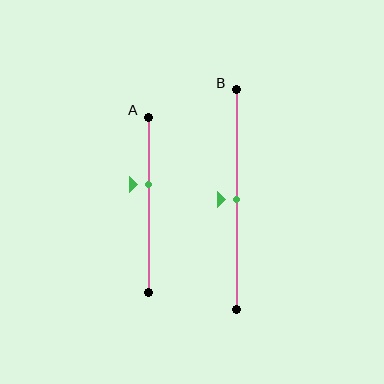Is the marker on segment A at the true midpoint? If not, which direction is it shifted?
No, the marker on segment A is shifted upward by about 11% of the segment length.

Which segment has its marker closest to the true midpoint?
Segment B has its marker closest to the true midpoint.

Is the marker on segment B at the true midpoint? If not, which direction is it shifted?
Yes, the marker on segment B is at the true midpoint.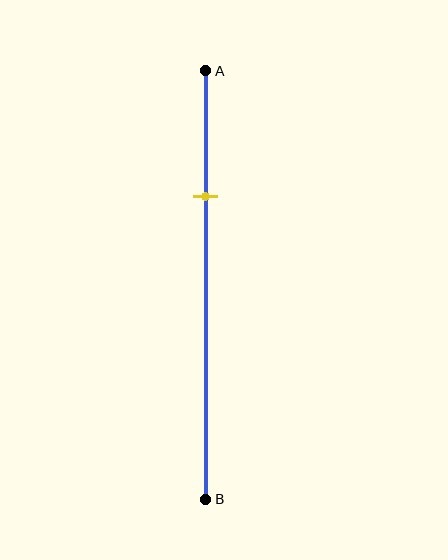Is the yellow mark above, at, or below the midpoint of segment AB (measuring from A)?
The yellow mark is above the midpoint of segment AB.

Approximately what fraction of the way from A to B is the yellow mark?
The yellow mark is approximately 30% of the way from A to B.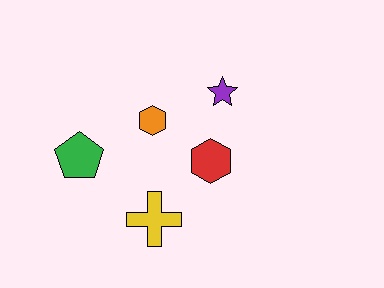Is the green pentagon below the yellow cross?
No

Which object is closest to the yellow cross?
The red hexagon is closest to the yellow cross.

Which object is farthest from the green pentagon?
The purple star is farthest from the green pentagon.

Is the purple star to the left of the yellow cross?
No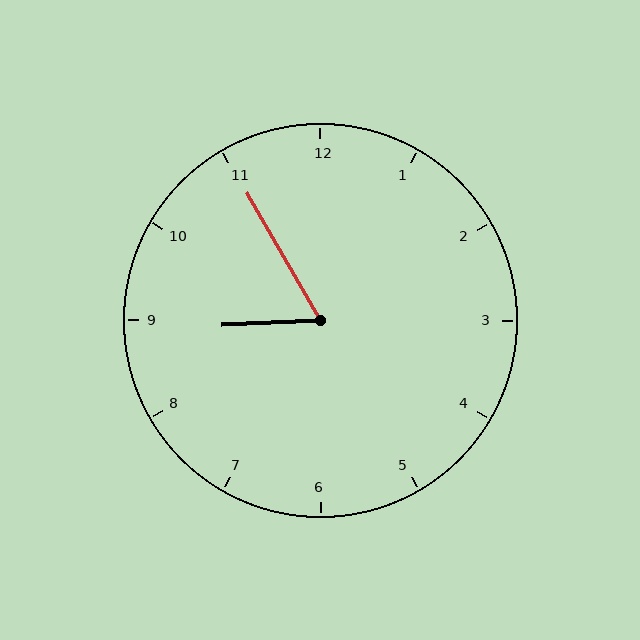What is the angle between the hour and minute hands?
Approximately 62 degrees.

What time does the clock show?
8:55.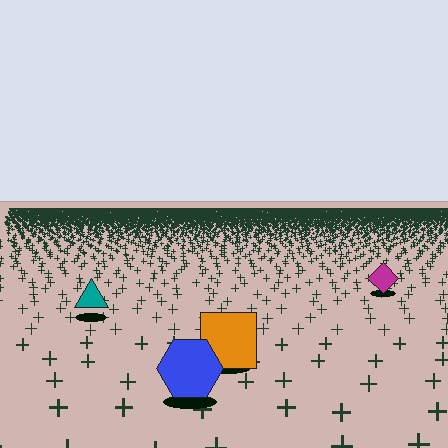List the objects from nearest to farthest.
From nearest to farthest: the blue hexagon, the orange square, the teal triangle, the magenta diamond.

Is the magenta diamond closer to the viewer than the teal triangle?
No. The teal triangle is closer — you can tell from the texture gradient: the ground texture is coarser near it.